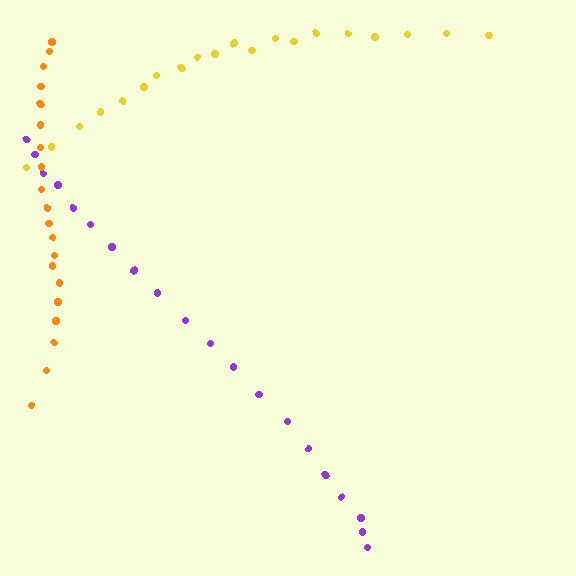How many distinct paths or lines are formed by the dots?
There are 3 distinct paths.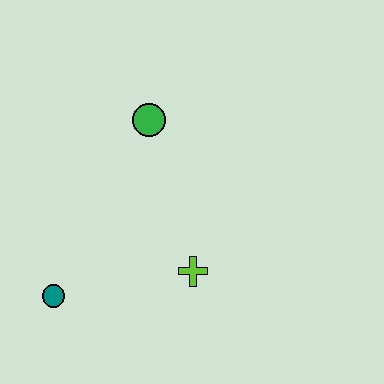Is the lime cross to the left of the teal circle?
No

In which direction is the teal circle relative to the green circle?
The teal circle is below the green circle.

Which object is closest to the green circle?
The lime cross is closest to the green circle.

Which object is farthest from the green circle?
The teal circle is farthest from the green circle.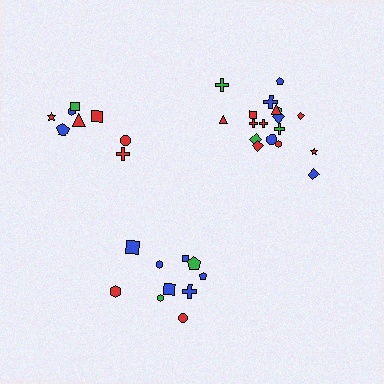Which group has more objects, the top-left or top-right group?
The top-right group.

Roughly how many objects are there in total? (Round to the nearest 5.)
Roughly 35 objects in total.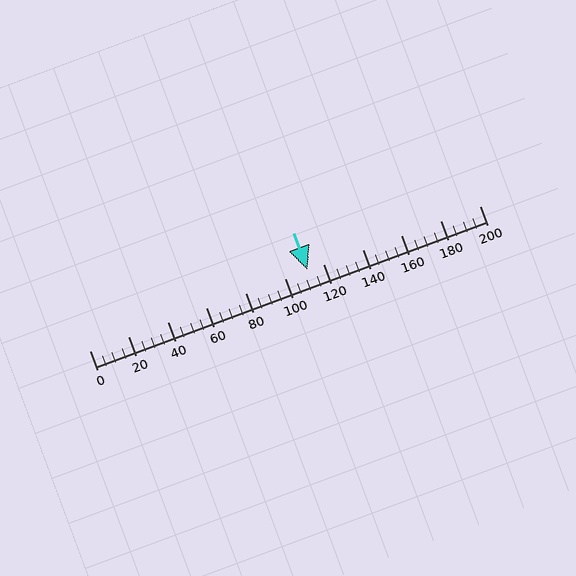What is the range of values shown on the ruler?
The ruler shows values from 0 to 200.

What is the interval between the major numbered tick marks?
The major tick marks are spaced 20 units apart.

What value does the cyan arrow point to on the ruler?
The cyan arrow points to approximately 112.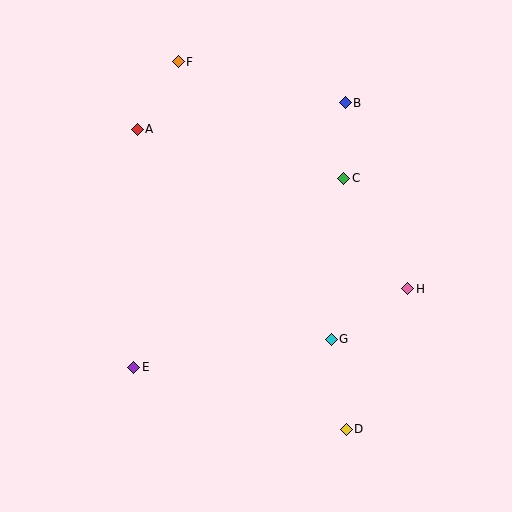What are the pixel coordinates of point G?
Point G is at (331, 339).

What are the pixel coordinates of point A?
Point A is at (137, 129).